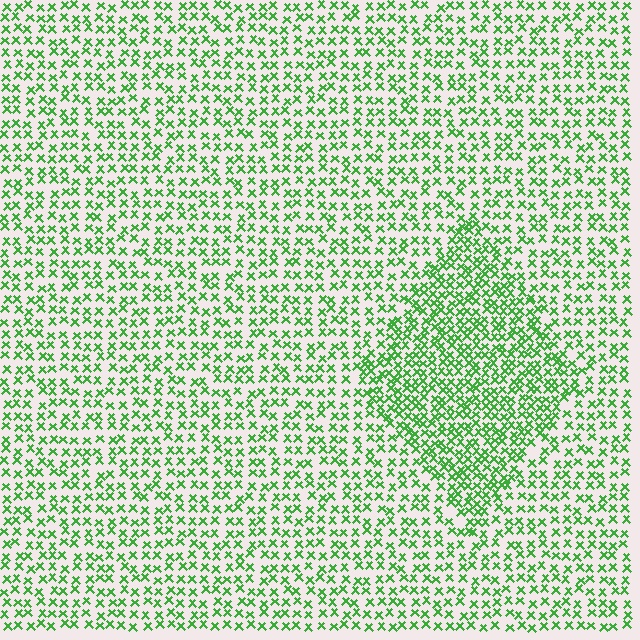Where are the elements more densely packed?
The elements are more densely packed inside the diamond boundary.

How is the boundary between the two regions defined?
The boundary is defined by a change in element density (approximately 1.8x ratio). All elements are the same color, size, and shape.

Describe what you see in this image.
The image contains small green elements arranged at two different densities. A diamond-shaped region is visible where the elements are more densely packed than the surrounding area.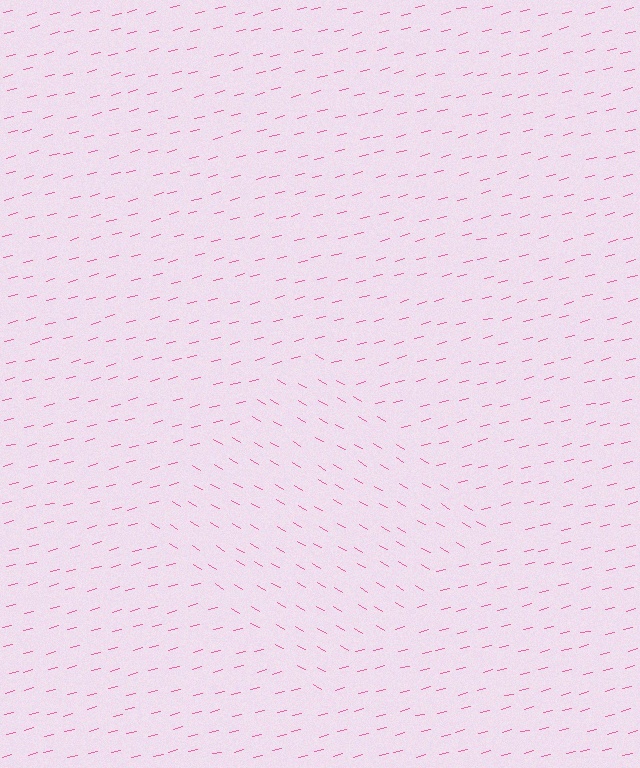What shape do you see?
I see a diamond.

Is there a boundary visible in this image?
Yes, there is a texture boundary formed by a change in line orientation.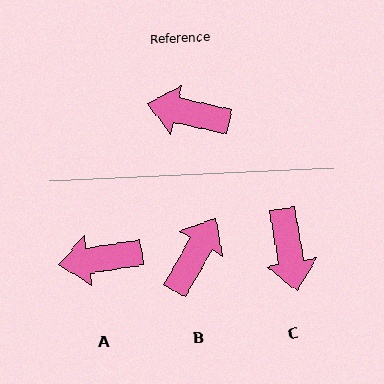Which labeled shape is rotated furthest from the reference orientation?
C, about 112 degrees away.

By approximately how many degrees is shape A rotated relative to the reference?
Approximately 21 degrees counter-clockwise.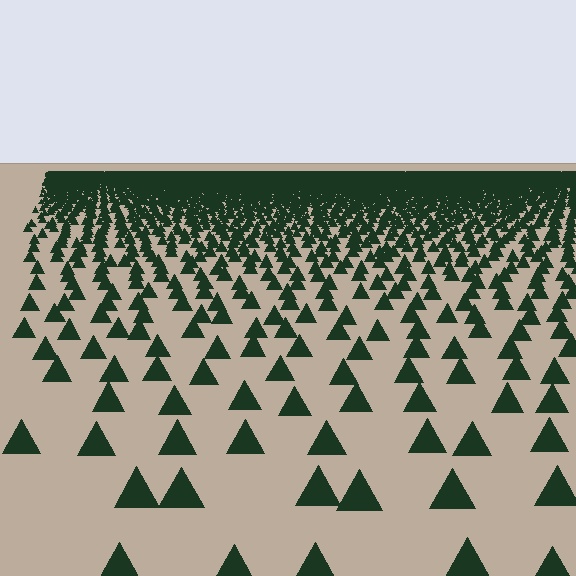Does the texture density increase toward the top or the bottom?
Density increases toward the top.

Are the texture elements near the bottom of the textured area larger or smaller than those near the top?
Larger. Near the bottom, elements are closer to the viewer and appear at a bigger on-screen size.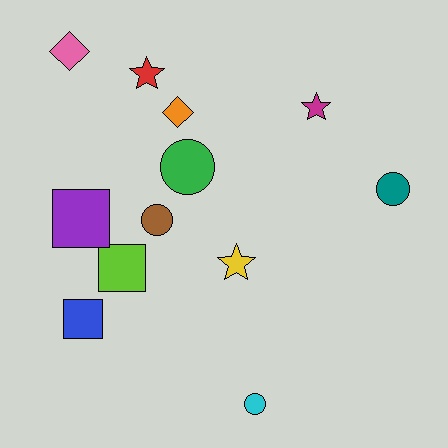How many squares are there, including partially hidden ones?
There are 3 squares.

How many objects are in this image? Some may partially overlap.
There are 12 objects.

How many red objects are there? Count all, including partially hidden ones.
There is 1 red object.